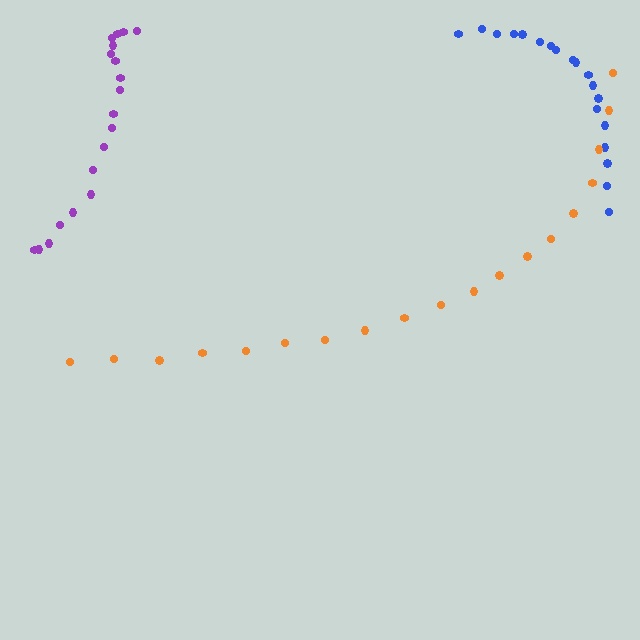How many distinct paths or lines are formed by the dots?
There are 3 distinct paths.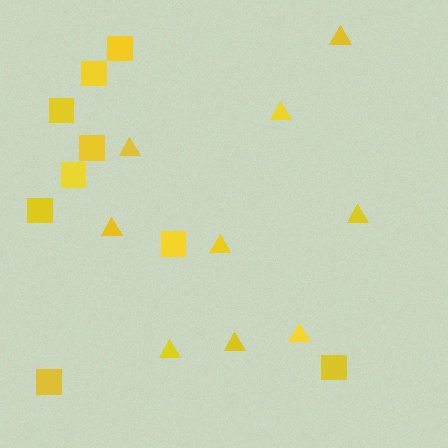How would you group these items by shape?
There are 2 groups: one group of triangles (9) and one group of squares (9).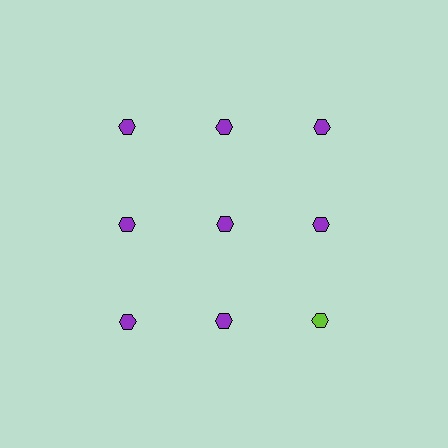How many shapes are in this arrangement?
There are 9 shapes arranged in a grid pattern.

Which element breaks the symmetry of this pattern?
The lime hexagon in the third row, center column breaks the symmetry. All other shapes are purple hexagons.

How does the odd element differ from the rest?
It has a different color: lime instead of purple.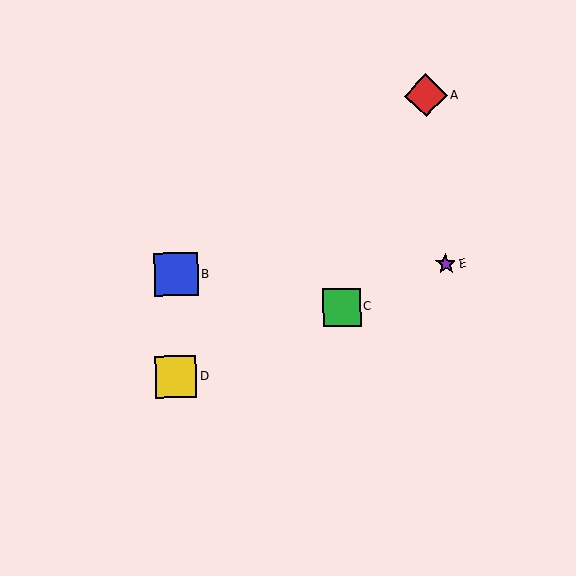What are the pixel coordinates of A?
Object A is at (426, 95).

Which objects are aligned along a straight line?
Objects C, D, E are aligned along a straight line.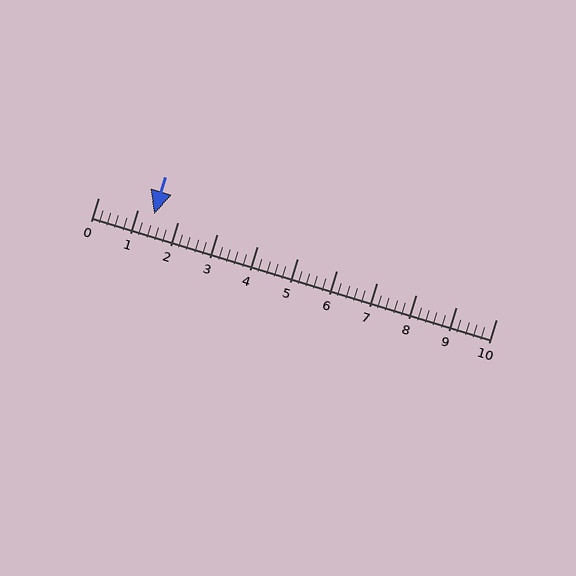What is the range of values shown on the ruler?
The ruler shows values from 0 to 10.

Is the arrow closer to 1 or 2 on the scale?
The arrow is closer to 1.